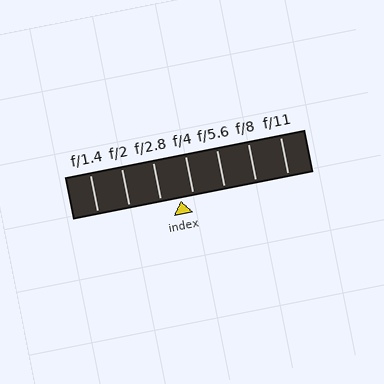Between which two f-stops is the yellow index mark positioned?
The index mark is between f/2.8 and f/4.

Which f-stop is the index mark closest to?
The index mark is closest to f/4.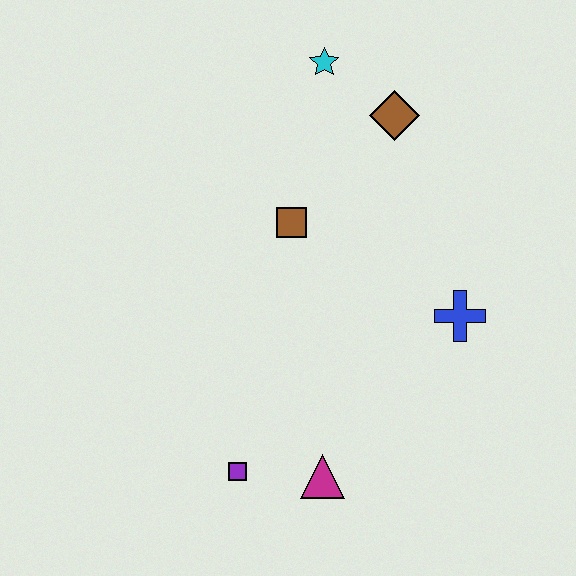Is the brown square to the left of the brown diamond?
Yes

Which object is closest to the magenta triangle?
The purple square is closest to the magenta triangle.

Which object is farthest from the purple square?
The cyan star is farthest from the purple square.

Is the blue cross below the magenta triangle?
No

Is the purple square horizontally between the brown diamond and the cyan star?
No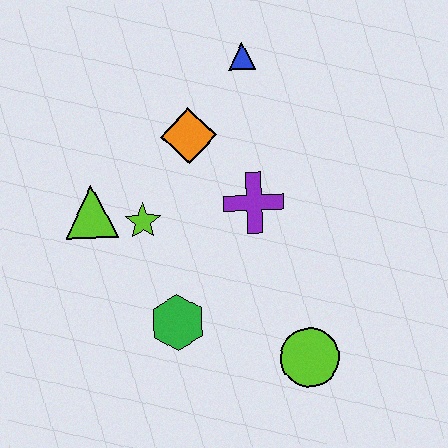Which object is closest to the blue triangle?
The orange diamond is closest to the blue triangle.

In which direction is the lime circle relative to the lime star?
The lime circle is to the right of the lime star.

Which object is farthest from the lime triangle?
The lime circle is farthest from the lime triangle.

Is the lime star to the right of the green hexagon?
No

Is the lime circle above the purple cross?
No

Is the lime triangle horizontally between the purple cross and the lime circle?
No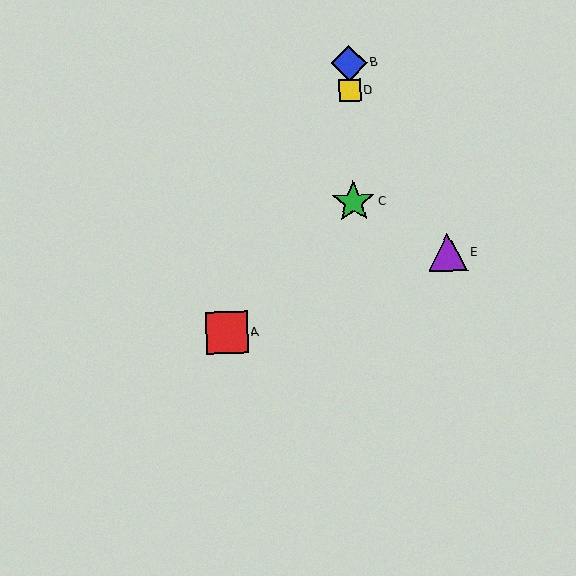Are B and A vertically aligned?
No, B is at x≈349 and A is at x≈227.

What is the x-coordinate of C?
Object C is at x≈353.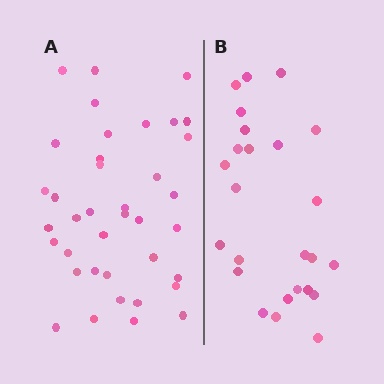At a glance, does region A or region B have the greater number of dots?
Region A (the left region) has more dots.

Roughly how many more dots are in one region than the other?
Region A has approximately 15 more dots than region B.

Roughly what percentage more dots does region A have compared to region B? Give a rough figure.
About 50% more.